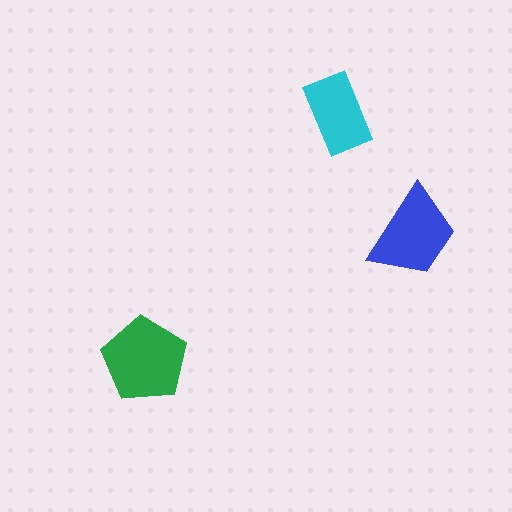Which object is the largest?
The green pentagon.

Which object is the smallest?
The cyan rectangle.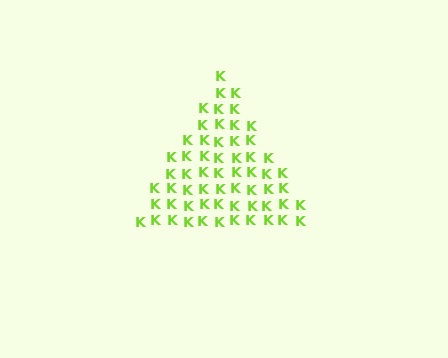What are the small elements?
The small elements are letter K's.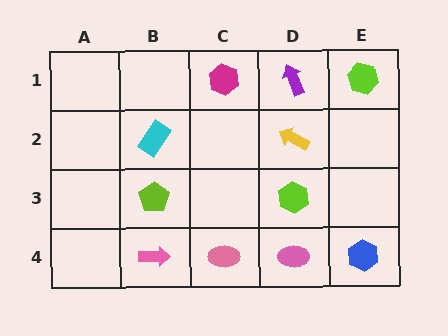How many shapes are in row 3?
2 shapes.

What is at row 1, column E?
A lime hexagon.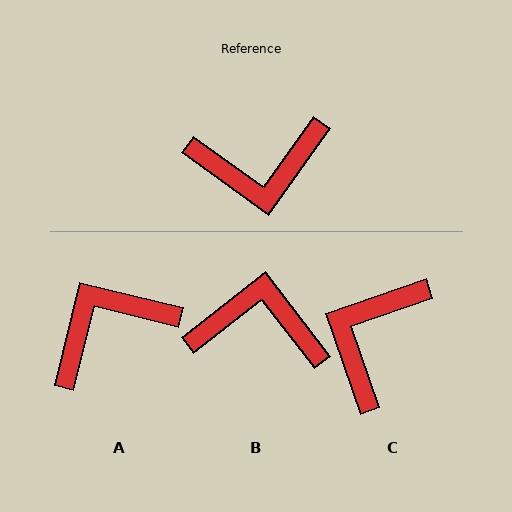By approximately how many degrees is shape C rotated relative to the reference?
Approximately 125 degrees clockwise.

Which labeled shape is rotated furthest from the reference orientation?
B, about 164 degrees away.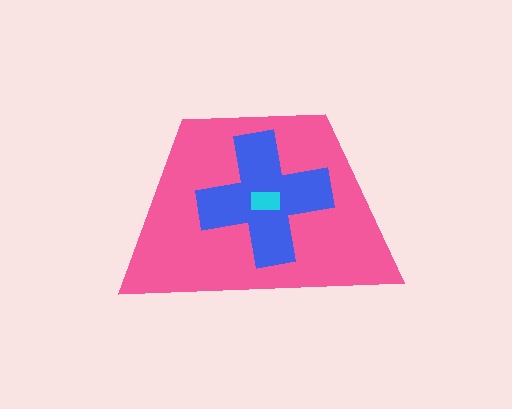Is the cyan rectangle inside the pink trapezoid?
Yes.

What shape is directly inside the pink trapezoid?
The blue cross.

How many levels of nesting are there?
3.